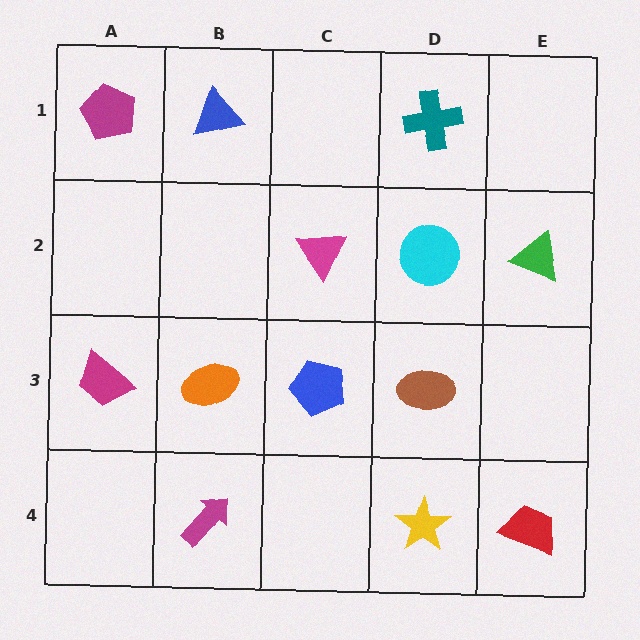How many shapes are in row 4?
3 shapes.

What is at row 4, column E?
A red trapezoid.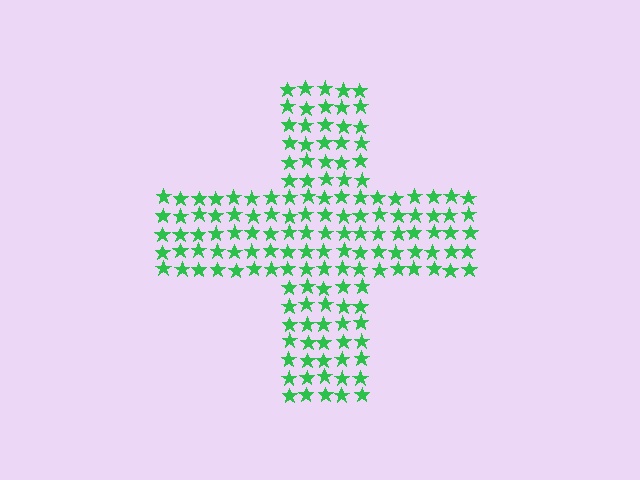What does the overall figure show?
The overall figure shows a cross.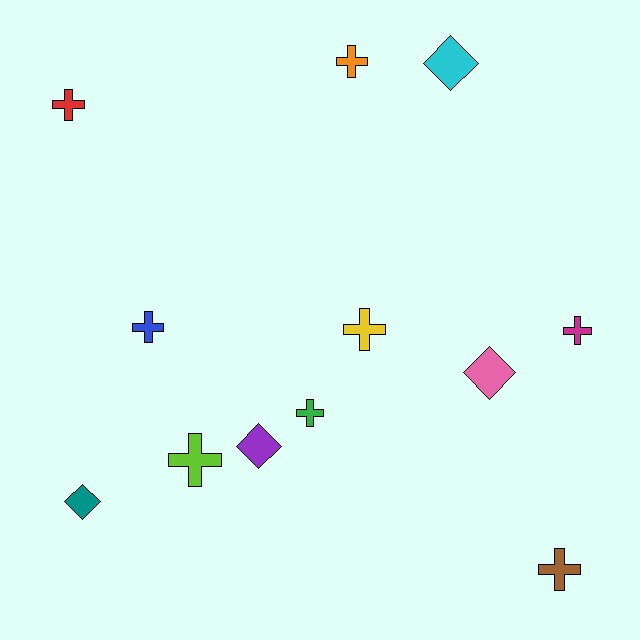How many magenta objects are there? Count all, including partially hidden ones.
There is 1 magenta object.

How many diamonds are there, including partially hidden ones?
There are 4 diamonds.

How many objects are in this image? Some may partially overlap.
There are 12 objects.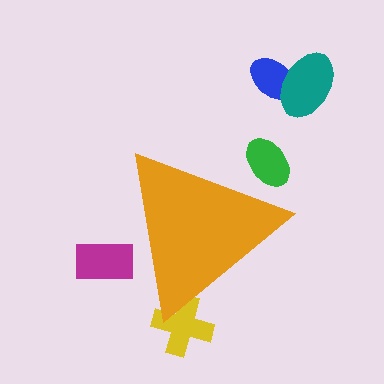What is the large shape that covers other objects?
An orange triangle.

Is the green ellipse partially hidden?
Yes, the green ellipse is partially hidden behind the orange triangle.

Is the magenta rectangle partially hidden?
Yes, the magenta rectangle is partially hidden behind the orange triangle.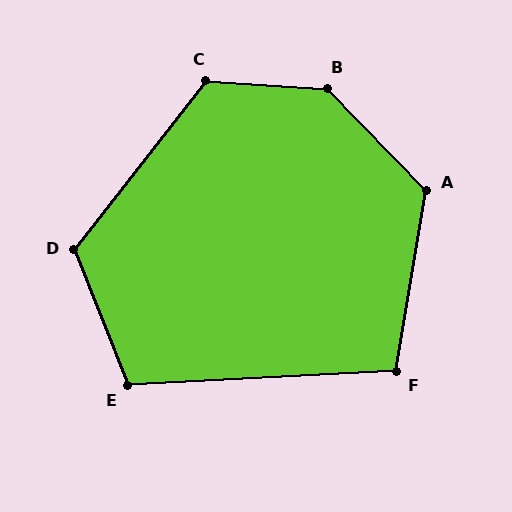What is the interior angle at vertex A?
Approximately 127 degrees (obtuse).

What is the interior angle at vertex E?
Approximately 109 degrees (obtuse).